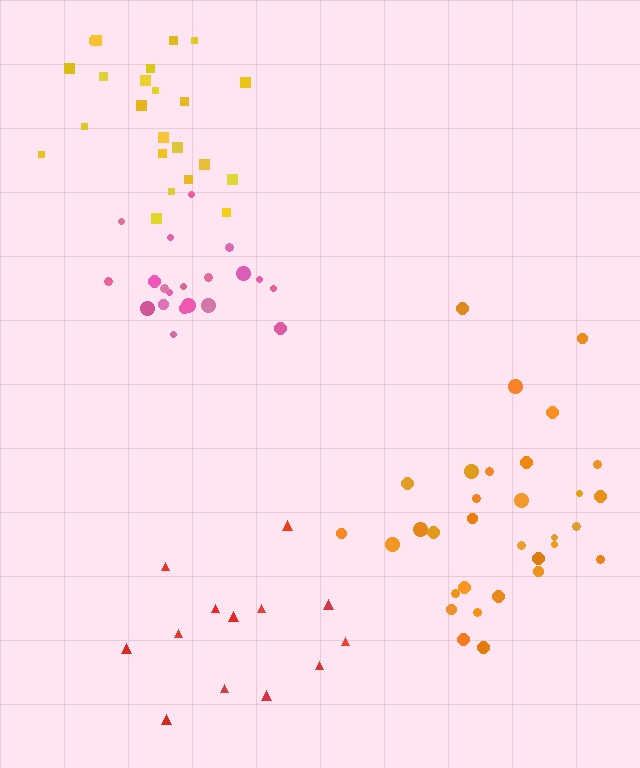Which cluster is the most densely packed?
Pink.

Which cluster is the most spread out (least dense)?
Red.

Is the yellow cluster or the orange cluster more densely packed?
Yellow.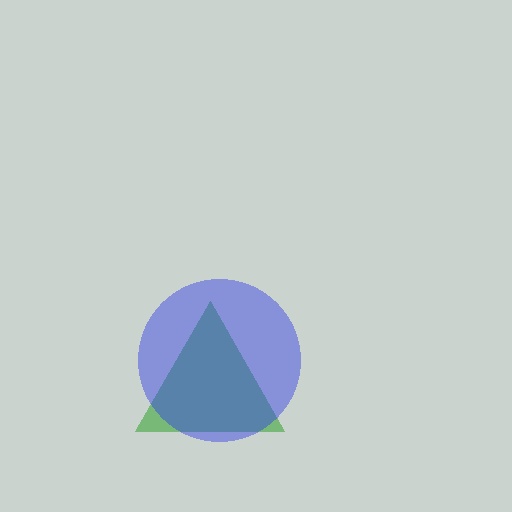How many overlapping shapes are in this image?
There are 2 overlapping shapes in the image.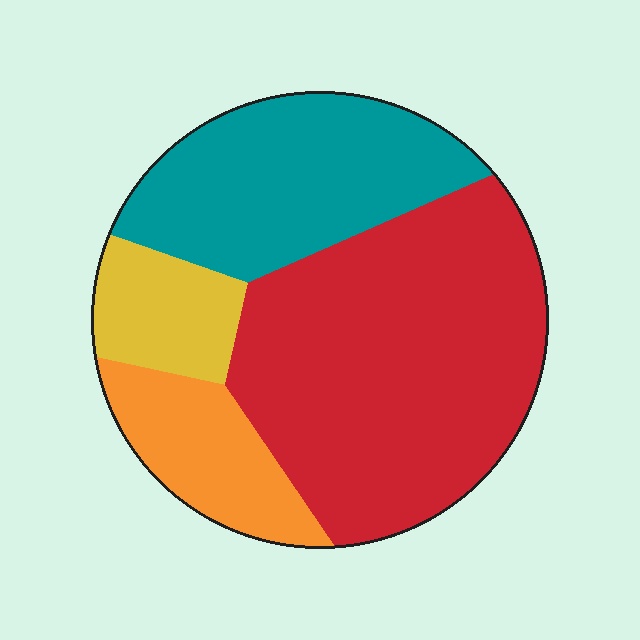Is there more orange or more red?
Red.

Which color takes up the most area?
Red, at roughly 50%.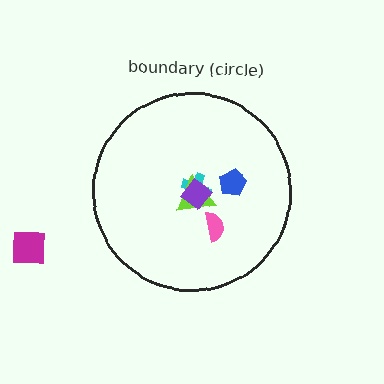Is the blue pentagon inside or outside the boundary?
Inside.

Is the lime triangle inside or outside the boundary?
Inside.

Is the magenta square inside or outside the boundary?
Outside.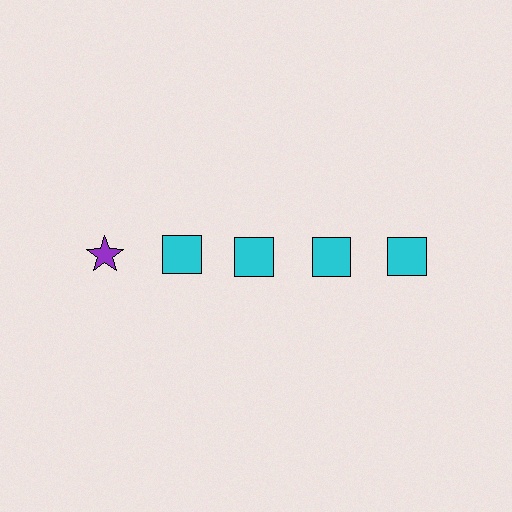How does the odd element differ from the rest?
It differs in both color (purple instead of cyan) and shape (star instead of square).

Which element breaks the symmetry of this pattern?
The purple star in the top row, leftmost column breaks the symmetry. All other shapes are cyan squares.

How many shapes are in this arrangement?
There are 5 shapes arranged in a grid pattern.